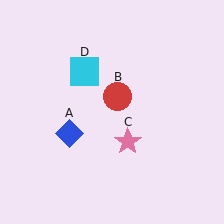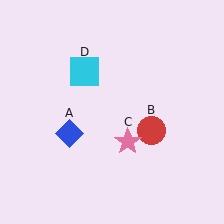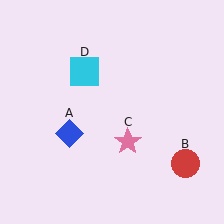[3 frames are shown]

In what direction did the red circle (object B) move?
The red circle (object B) moved down and to the right.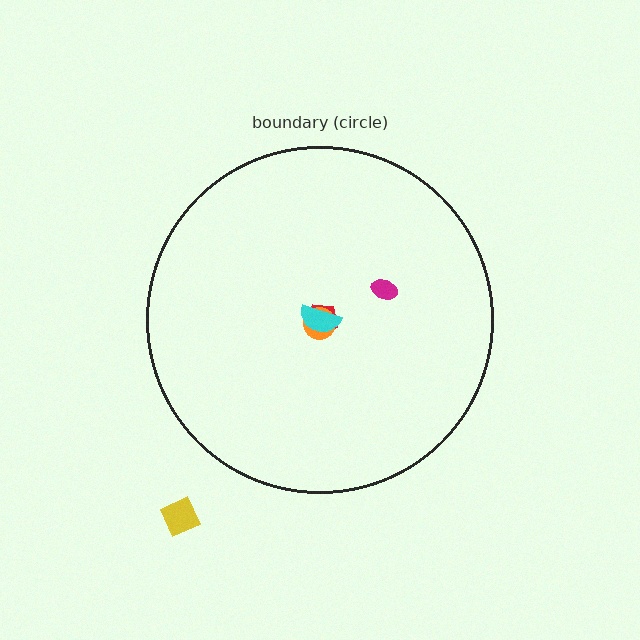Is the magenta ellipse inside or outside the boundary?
Inside.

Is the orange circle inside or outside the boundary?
Inside.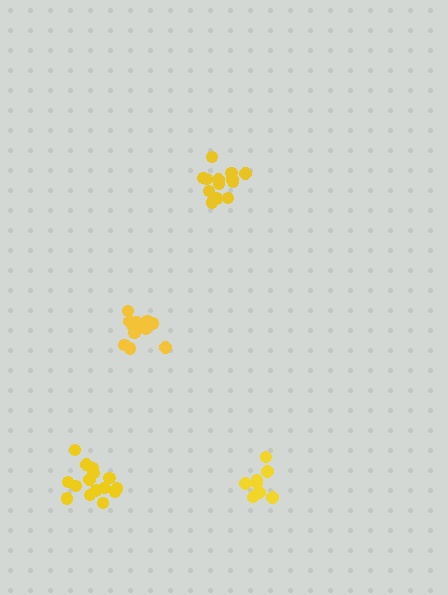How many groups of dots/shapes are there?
There are 4 groups.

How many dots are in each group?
Group 1: 15 dots, Group 2: 13 dots, Group 3: 12 dots, Group 4: 9 dots (49 total).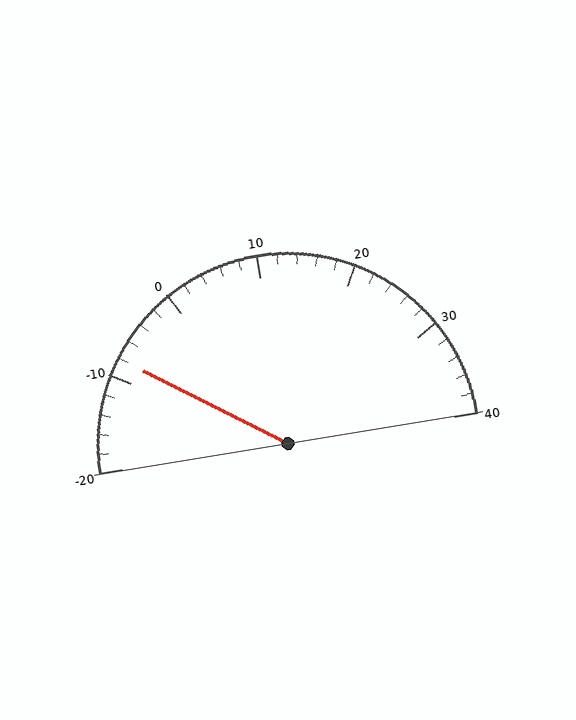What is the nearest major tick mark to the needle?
The nearest major tick mark is -10.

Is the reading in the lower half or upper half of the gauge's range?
The reading is in the lower half of the range (-20 to 40).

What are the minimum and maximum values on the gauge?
The gauge ranges from -20 to 40.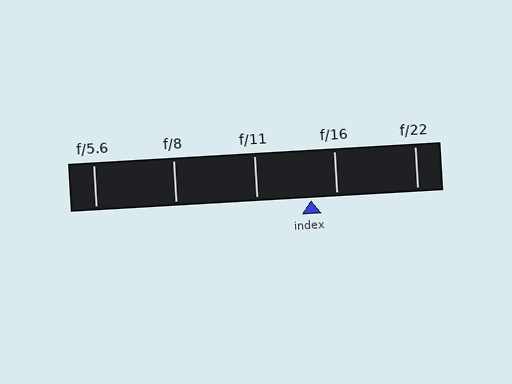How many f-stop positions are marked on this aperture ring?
There are 5 f-stop positions marked.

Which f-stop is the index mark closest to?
The index mark is closest to f/16.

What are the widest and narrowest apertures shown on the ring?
The widest aperture shown is f/5.6 and the narrowest is f/22.